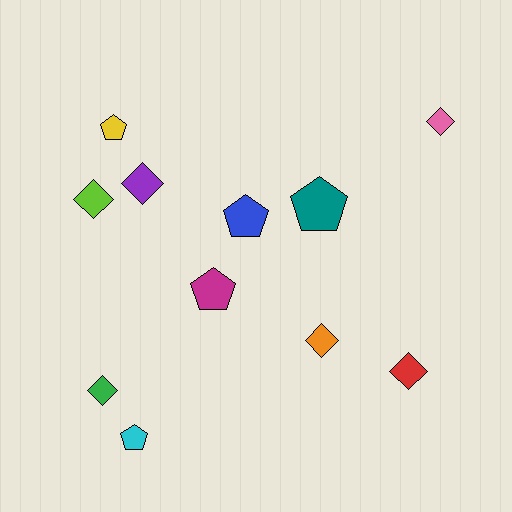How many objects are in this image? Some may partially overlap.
There are 11 objects.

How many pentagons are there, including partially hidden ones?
There are 5 pentagons.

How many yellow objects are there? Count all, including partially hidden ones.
There is 1 yellow object.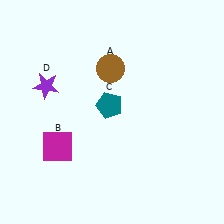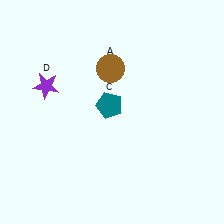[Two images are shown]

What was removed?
The magenta square (B) was removed in Image 2.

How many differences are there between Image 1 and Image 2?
There is 1 difference between the two images.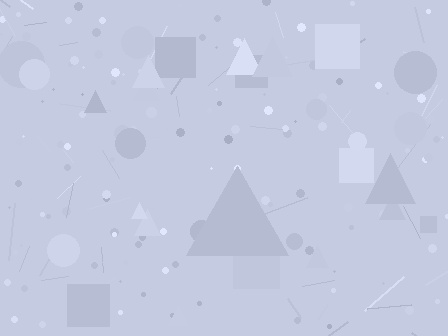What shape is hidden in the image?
A triangle is hidden in the image.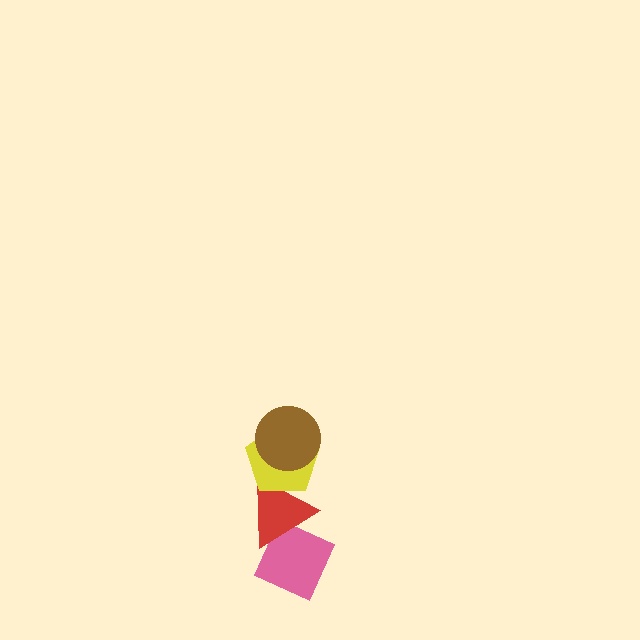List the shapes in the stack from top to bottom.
From top to bottom: the brown circle, the yellow pentagon, the red triangle, the pink diamond.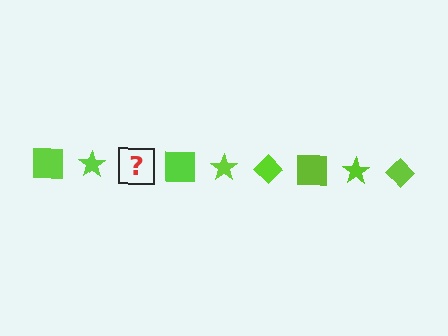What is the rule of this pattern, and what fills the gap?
The rule is that the pattern cycles through square, star, diamond shapes in lime. The gap should be filled with a lime diamond.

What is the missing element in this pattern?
The missing element is a lime diamond.